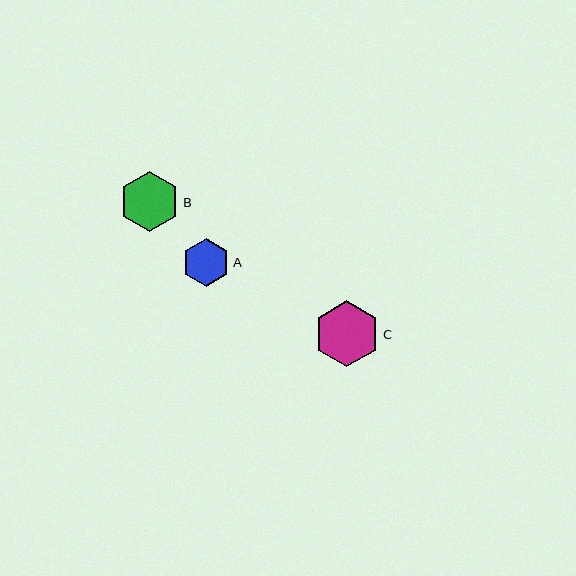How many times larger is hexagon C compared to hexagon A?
Hexagon C is approximately 1.4 times the size of hexagon A.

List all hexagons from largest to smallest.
From largest to smallest: C, B, A.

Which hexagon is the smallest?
Hexagon A is the smallest with a size of approximately 48 pixels.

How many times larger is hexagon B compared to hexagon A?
Hexagon B is approximately 1.3 times the size of hexagon A.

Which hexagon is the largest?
Hexagon C is the largest with a size of approximately 66 pixels.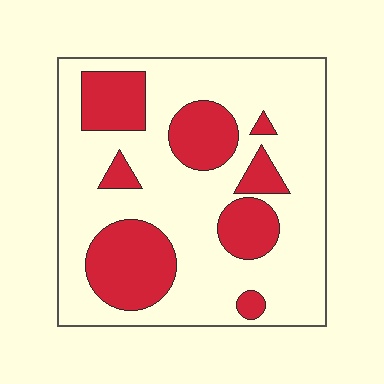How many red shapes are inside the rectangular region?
8.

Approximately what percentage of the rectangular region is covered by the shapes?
Approximately 30%.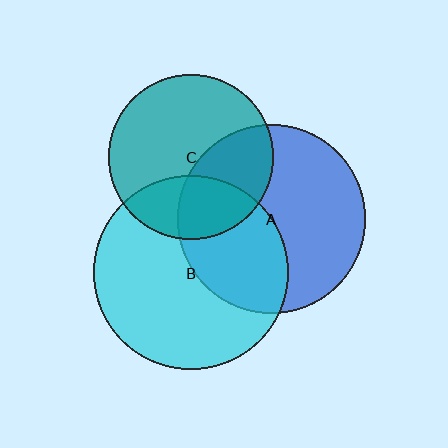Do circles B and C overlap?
Yes.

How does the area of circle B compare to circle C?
Approximately 1.4 times.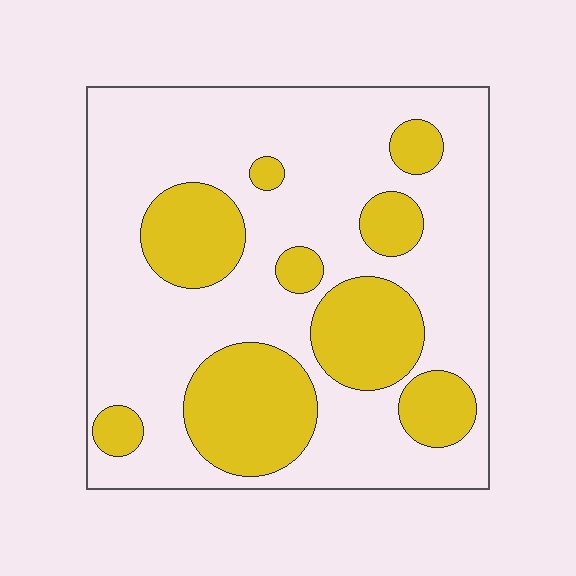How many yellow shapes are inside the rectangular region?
9.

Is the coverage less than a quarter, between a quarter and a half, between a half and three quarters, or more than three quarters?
Between a quarter and a half.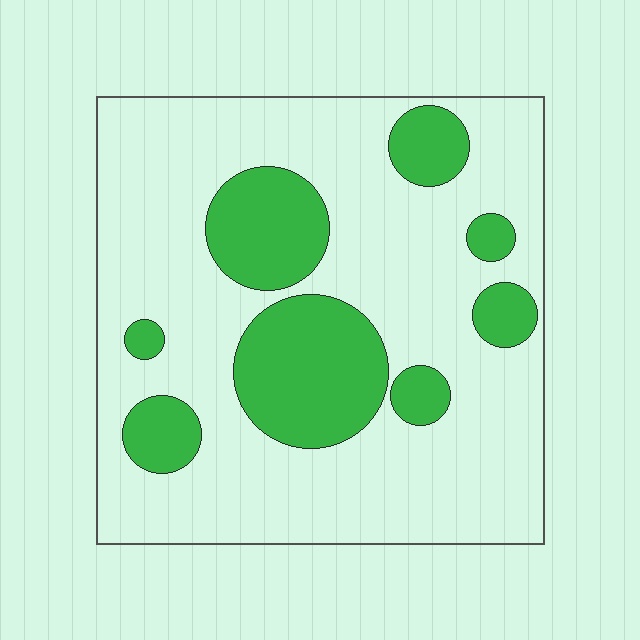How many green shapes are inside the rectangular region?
8.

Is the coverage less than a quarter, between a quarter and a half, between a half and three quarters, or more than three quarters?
Between a quarter and a half.